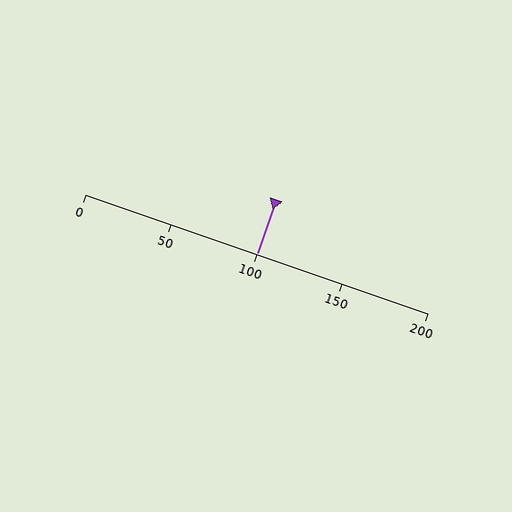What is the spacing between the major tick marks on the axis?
The major ticks are spaced 50 apart.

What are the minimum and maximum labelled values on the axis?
The axis runs from 0 to 200.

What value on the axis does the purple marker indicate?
The marker indicates approximately 100.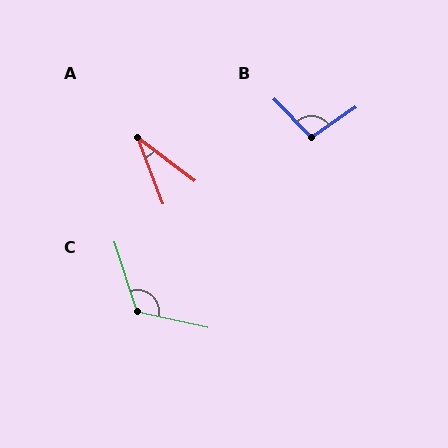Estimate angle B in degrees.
Approximately 101 degrees.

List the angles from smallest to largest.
A (32°), B (101°), C (120°).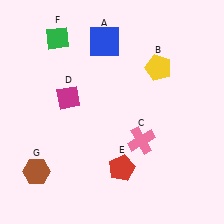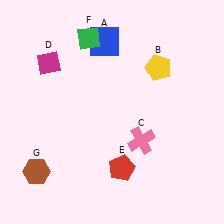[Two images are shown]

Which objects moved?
The objects that moved are: the magenta diamond (D), the green diamond (F).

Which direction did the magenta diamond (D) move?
The magenta diamond (D) moved up.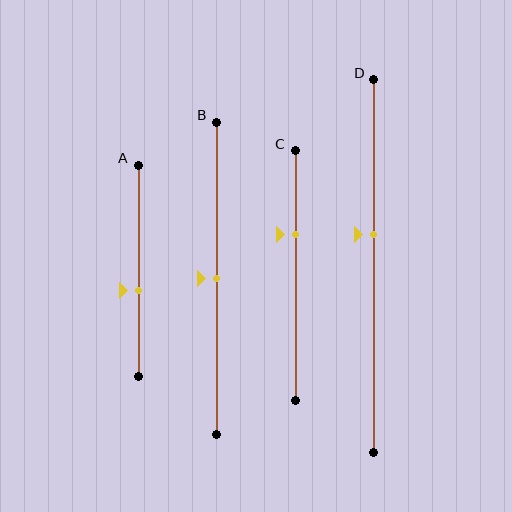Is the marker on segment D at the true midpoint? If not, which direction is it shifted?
No, the marker on segment D is shifted upward by about 9% of the segment length.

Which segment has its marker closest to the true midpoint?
Segment B has its marker closest to the true midpoint.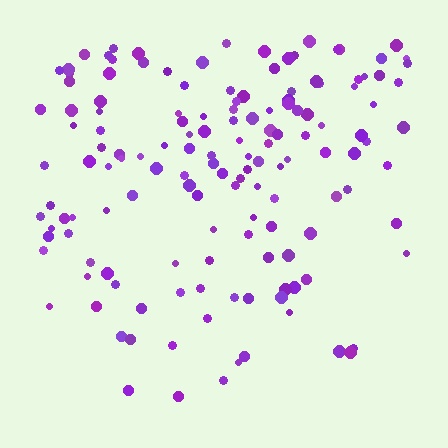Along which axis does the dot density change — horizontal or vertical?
Vertical.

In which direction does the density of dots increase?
From bottom to top, with the top side densest.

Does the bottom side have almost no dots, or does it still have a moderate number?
Still a moderate number, just noticeably fewer than the top.